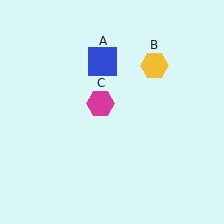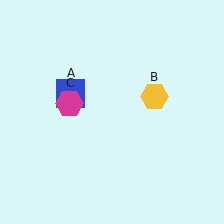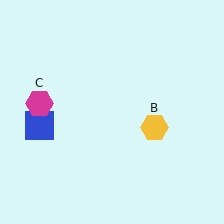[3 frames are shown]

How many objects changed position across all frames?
3 objects changed position: blue square (object A), yellow hexagon (object B), magenta hexagon (object C).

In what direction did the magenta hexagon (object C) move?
The magenta hexagon (object C) moved left.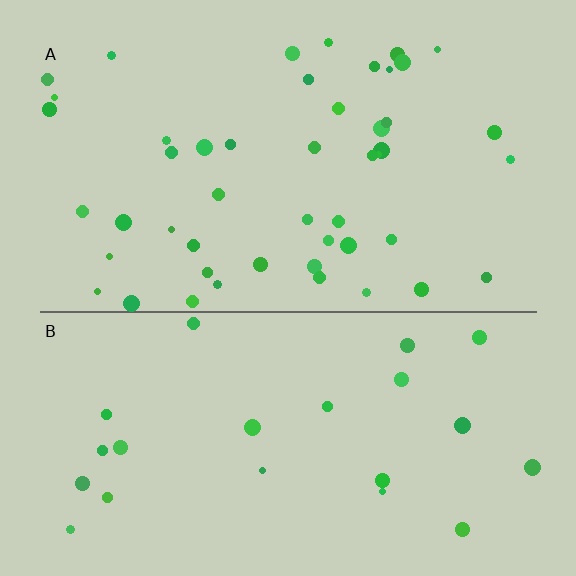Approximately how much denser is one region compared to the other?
Approximately 2.1× — region A over region B.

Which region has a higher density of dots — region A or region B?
A (the top).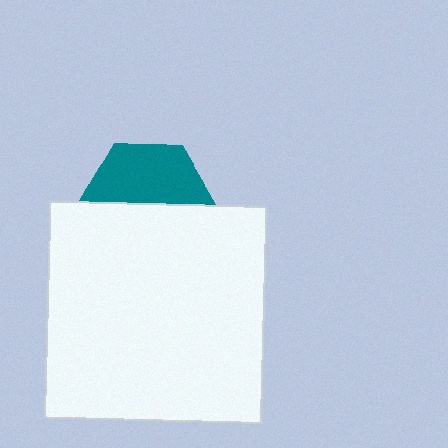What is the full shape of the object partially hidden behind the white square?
The partially hidden object is a teal hexagon.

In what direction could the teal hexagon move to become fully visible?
The teal hexagon could move up. That would shift it out from behind the white square entirely.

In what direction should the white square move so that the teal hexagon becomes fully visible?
The white square should move down. That is the shortest direction to clear the overlap and leave the teal hexagon fully visible.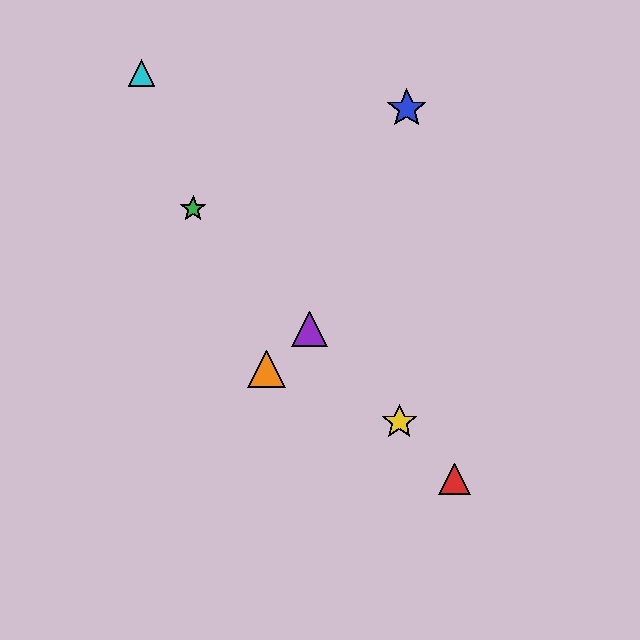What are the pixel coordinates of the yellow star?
The yellow star is at (399, 422).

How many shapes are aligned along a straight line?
4 shapes (the red triangle, the green star, the yellow star, the purple triangle) are aligned along a straight line.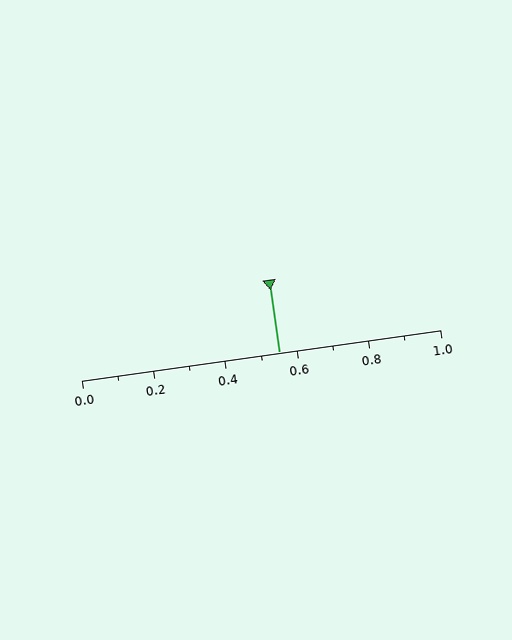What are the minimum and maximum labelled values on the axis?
The axis runs from 0.0 to 1.0.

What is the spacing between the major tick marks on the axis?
The major ticks are spaced 0.2 apart.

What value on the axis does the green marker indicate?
The marker indicates approximately 0.55.